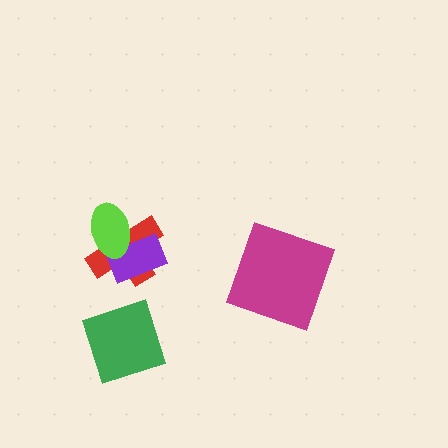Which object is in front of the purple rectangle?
The lime ellipse is in front of the purple rectangle.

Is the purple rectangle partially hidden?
Yes, it is partially covered by another shape.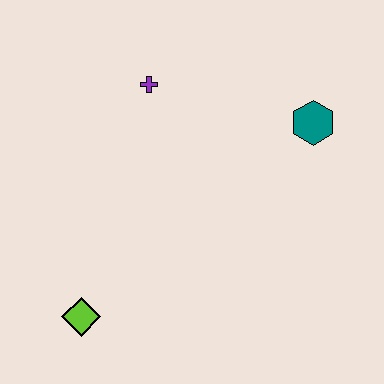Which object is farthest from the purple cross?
The lime diamond is farthest from the purple cross.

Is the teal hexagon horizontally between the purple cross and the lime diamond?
No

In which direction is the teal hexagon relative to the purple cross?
The teal hexagon is to the right of the purple cross.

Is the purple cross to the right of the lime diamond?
Yes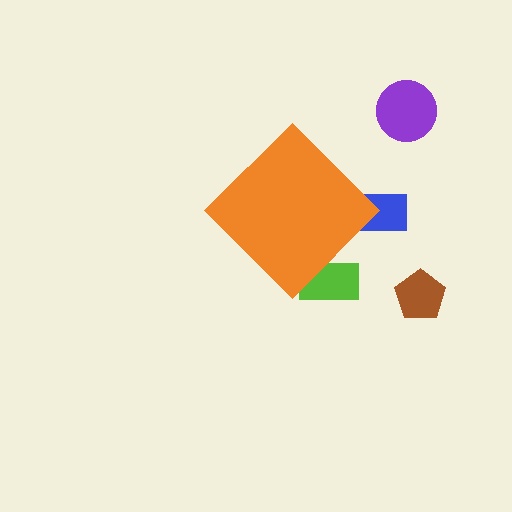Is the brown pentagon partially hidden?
No, the brown pentagon is fully visible.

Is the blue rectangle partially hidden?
Yes, the blue rectangle is partially hidden behind the orange diamond.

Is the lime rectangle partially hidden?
Yes, the lime rectangle is partially hidden behind the orange diamond.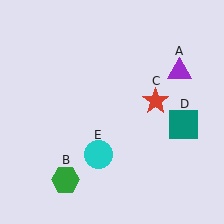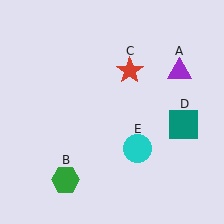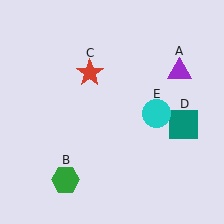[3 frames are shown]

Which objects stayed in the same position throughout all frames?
Purple triangle (object A) and green hexagon (object B) and teal square (object D) remained stationary.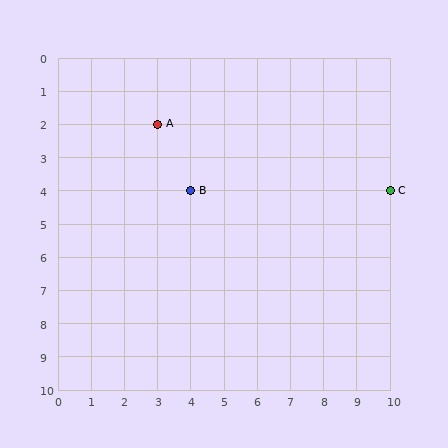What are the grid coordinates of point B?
Point B is at grid coordinates (4, 4).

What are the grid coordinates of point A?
Point A is at grid coordinates (3, 2).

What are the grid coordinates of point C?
Point C is at grid coordinates (10, 4).